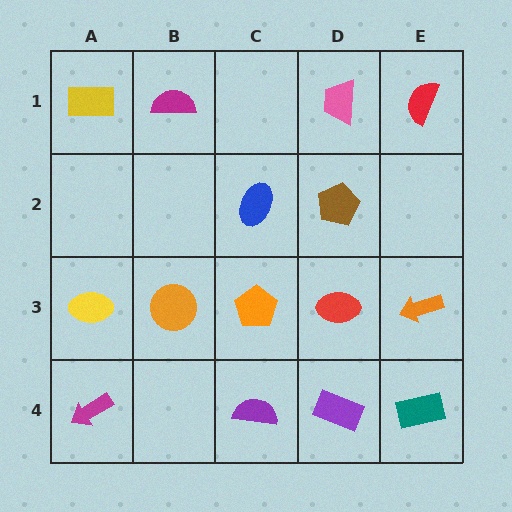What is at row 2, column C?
A blue ellipse.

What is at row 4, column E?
A teal rectangle.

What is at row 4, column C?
A purple semicircle.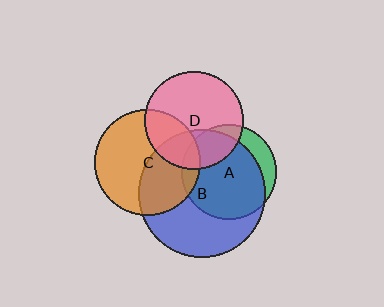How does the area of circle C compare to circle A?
Approximately 1.2 times.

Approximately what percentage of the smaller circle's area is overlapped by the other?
Approximately 30%.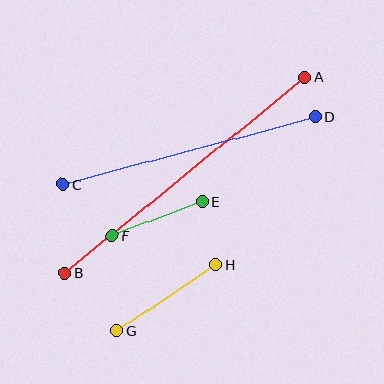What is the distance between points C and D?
The distance is approximately 261 pixels.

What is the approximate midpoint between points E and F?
The midpoint is at approximately (157, 219) pixels.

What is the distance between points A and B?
The distance is approximately 310 pixels.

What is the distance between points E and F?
The distance is approximately 96 pixels.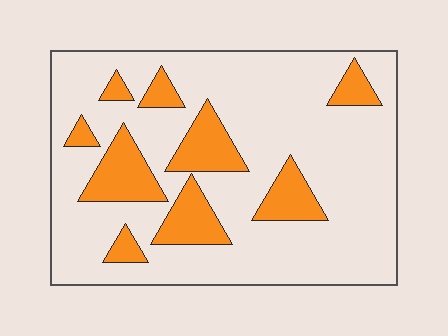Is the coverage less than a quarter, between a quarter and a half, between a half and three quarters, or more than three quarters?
Less than a quarter.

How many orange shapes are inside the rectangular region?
9.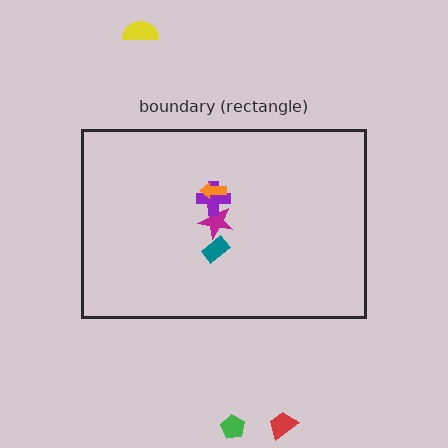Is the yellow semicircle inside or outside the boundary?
Outside.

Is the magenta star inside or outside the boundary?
Inside.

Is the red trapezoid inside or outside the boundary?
Outside.